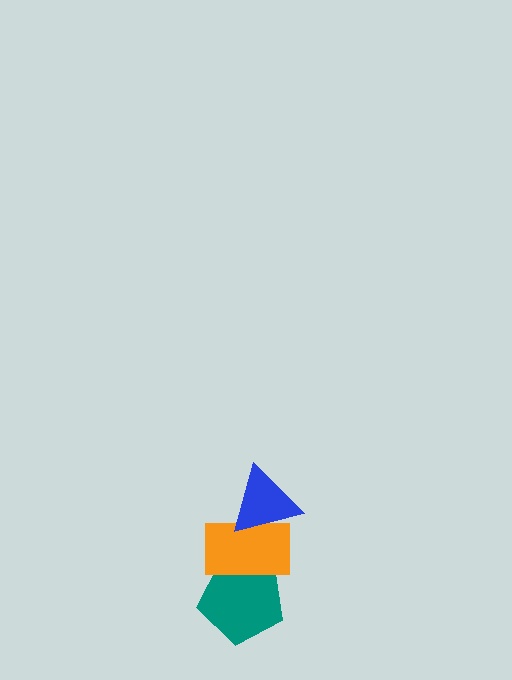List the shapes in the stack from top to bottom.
From top to bottom: the blue triangle, the orange rectangle, the teal pentagon.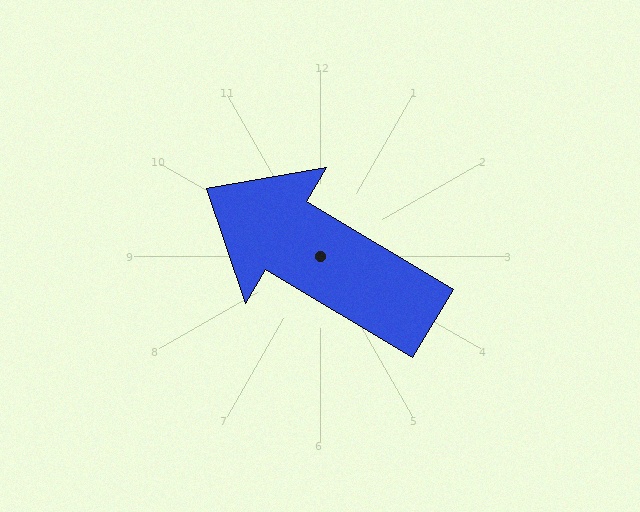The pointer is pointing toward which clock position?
Roughly 10 o'clock.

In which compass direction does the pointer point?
Northwest.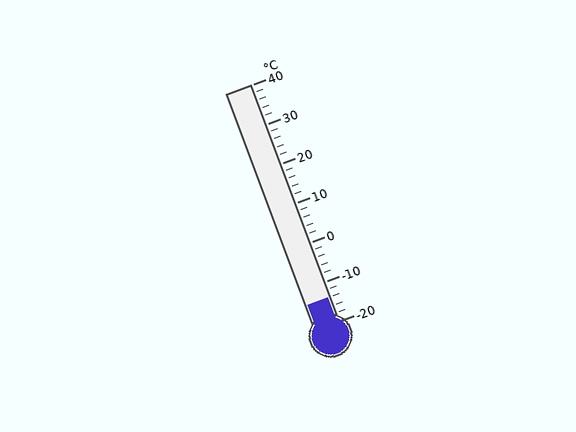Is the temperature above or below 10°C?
The temperature is below 10°C.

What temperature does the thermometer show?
The thermometer shows approximately -14°C.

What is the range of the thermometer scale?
The thermometer scale ranges from -20°C to 40°C.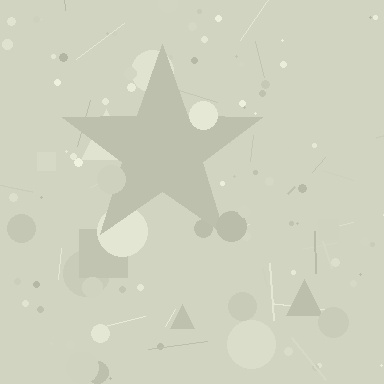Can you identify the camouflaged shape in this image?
The camouflaged shape is a star.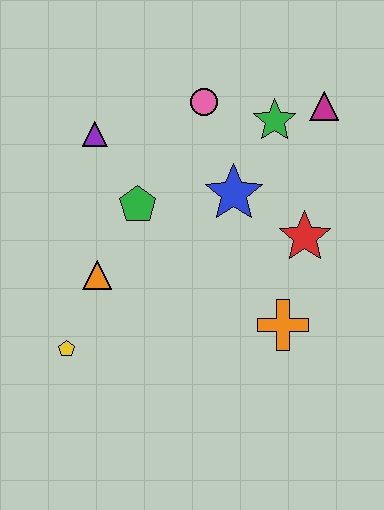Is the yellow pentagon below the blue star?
Yes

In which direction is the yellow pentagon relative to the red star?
The yellow pentagon is to the left of the red star.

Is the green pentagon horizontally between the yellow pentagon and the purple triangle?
No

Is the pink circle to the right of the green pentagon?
Yes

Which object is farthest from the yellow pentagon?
The magenta triangle is farthest from the yellow pentagon.